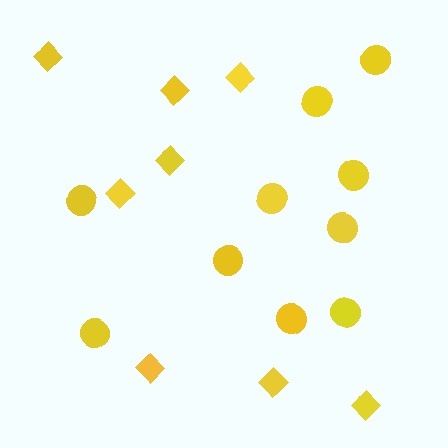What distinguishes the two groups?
There are 2 groups: one group of diamonds (8) and one group of circles (10).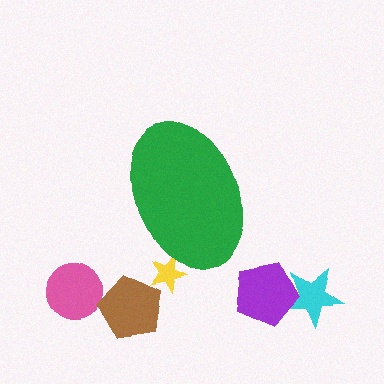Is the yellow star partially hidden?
Yes, the yellow star is partially hidden behind the green ellipse.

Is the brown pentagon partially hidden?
No, the brown pentagon is fully visible.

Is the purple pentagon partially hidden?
No, the purple pentagon is fully visible.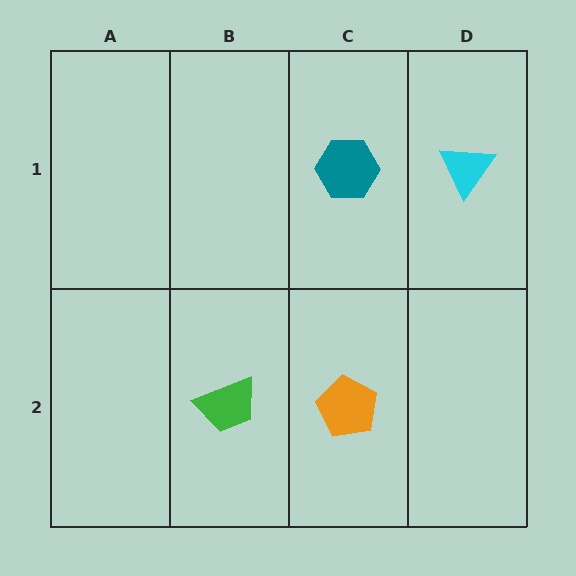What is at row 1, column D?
A cyan triangle.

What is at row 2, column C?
An orange pentagon.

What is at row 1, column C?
A teal hexagon.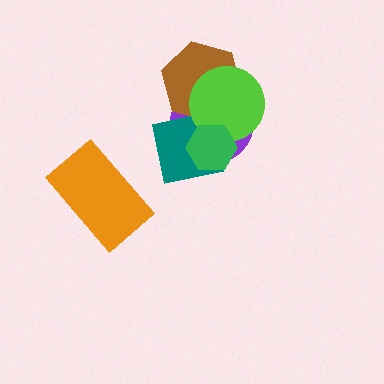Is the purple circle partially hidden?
Yes, it is partially covered by another shape.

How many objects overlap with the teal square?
4 objects overlap with the teal square.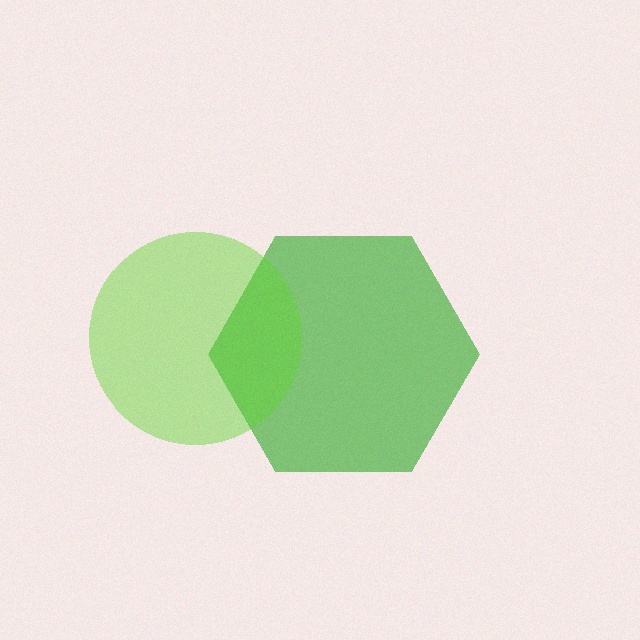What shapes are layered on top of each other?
The layered shapes are: a green hexagon, a lime circle.